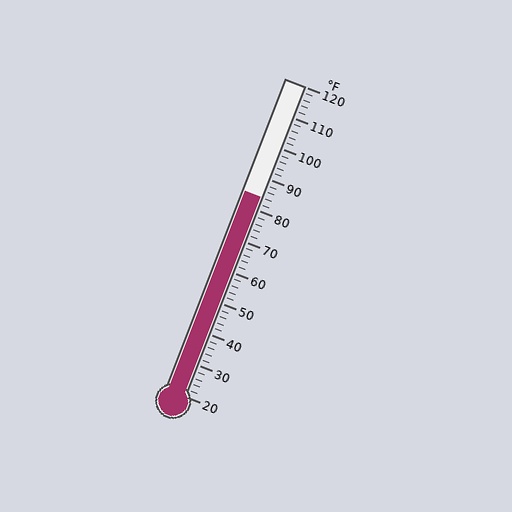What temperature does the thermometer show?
The thermometer shows approximately 84°F.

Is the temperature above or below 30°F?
The temperature is above 30°F.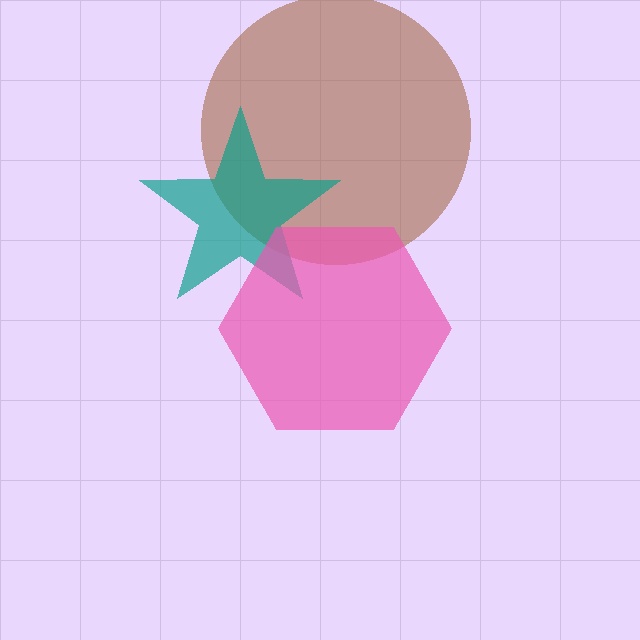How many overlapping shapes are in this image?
There are 3 overlapping shapes in the image.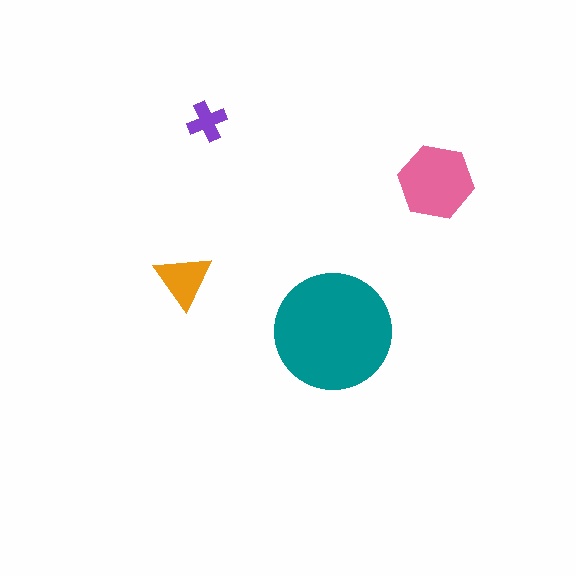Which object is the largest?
The teal circle.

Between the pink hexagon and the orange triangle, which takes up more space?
The pink hexagon.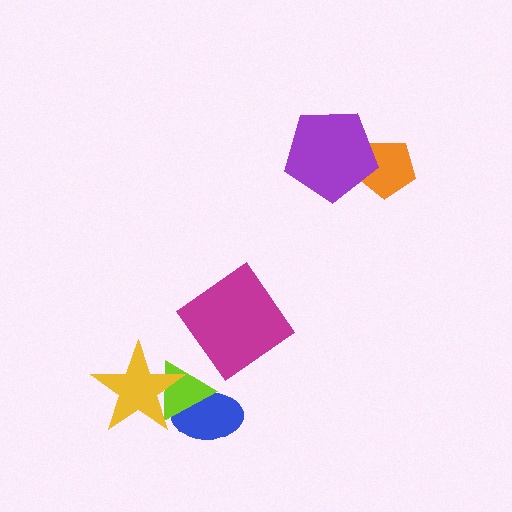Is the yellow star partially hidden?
No, no other shape covers it.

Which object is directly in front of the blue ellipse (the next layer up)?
The lime triangle is directly in front of the blue ellipse.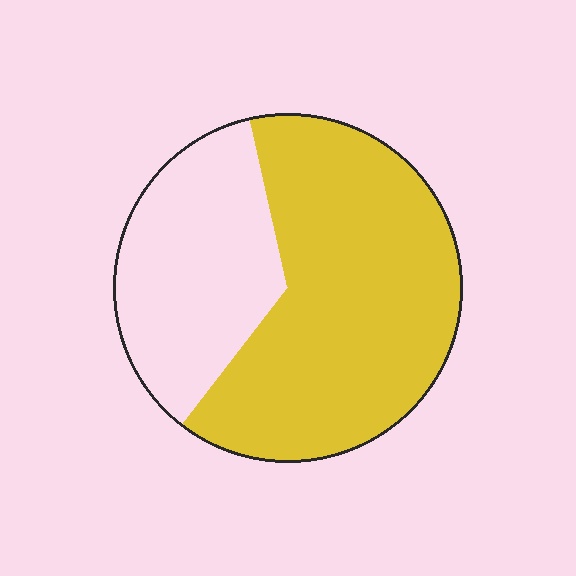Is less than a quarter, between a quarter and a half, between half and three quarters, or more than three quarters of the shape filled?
Between half and three quarters.